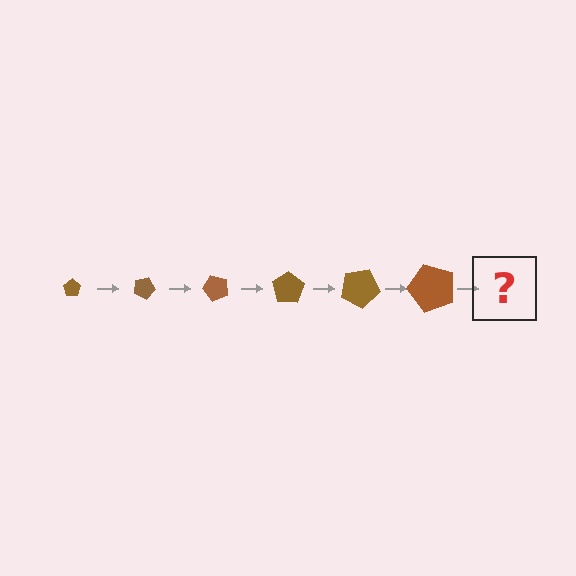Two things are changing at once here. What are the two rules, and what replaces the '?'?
The two rules are that the pentagon grows larger each step and it rotates 25 degrees each step. The '?' should be a pentagon, larger than the previous one and rotated 150 degrees from the start.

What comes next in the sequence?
The next element should be a pentagon, larger than the previous one and rotated 150 degrees from the start.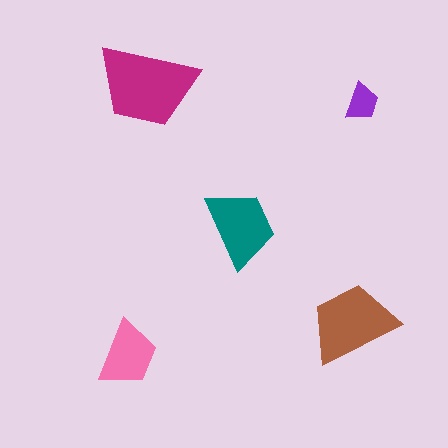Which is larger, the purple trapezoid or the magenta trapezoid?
The magenta one.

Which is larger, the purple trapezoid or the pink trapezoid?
The pink one.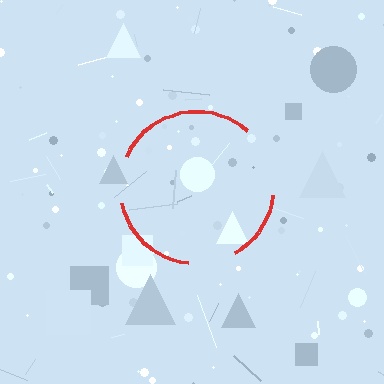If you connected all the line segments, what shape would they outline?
They would outline a circle.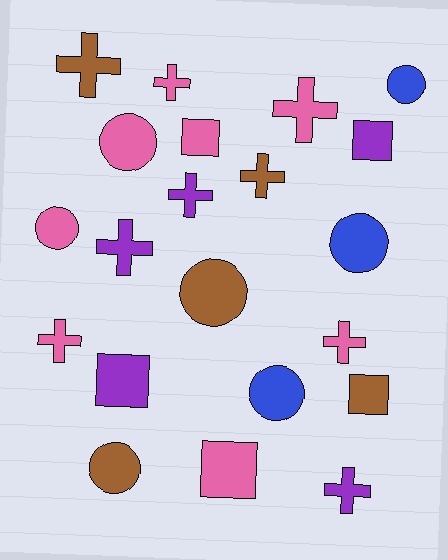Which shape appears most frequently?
Cross, with 9 objects.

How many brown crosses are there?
There are 2 brown crosses.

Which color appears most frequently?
Pink, with 8 objects.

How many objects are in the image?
There are 21 objects.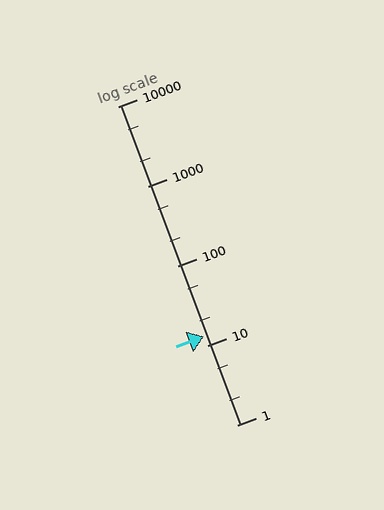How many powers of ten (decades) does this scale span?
The scale spans 4 decades, from 1 to 10000.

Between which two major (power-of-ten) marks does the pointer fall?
The pointer is between 10 and 100.